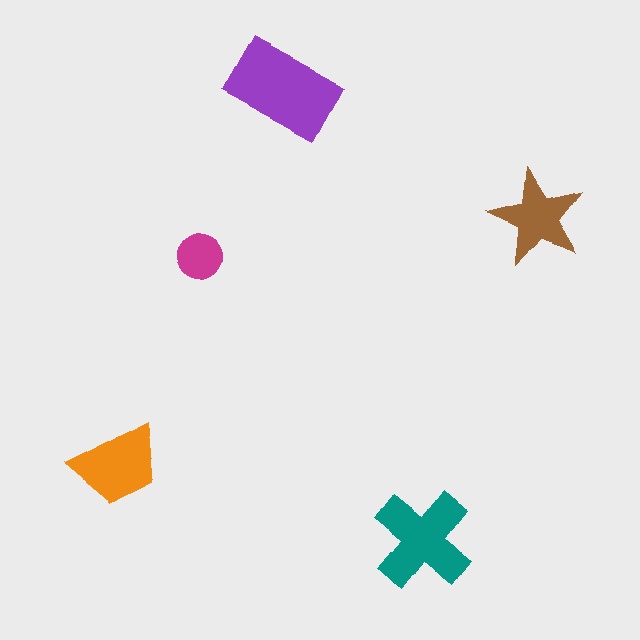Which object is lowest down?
The teal cross is bottommost.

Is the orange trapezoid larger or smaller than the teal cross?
Smaller.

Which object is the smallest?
The magenta circle.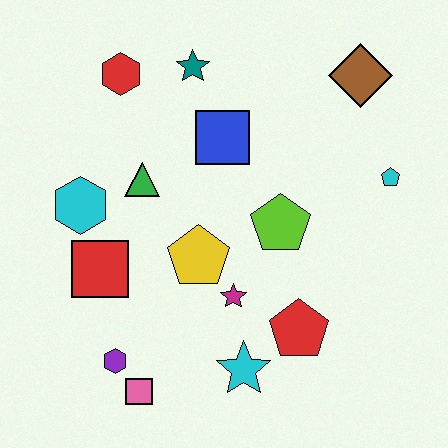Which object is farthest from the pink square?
The brown diamond is farthest from the pink square.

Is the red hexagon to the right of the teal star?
No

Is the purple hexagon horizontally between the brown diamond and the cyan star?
No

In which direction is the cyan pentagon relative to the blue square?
The cyan pentagon is to the right of the blue square.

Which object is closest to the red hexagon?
The teal star is closest to the red hexagon.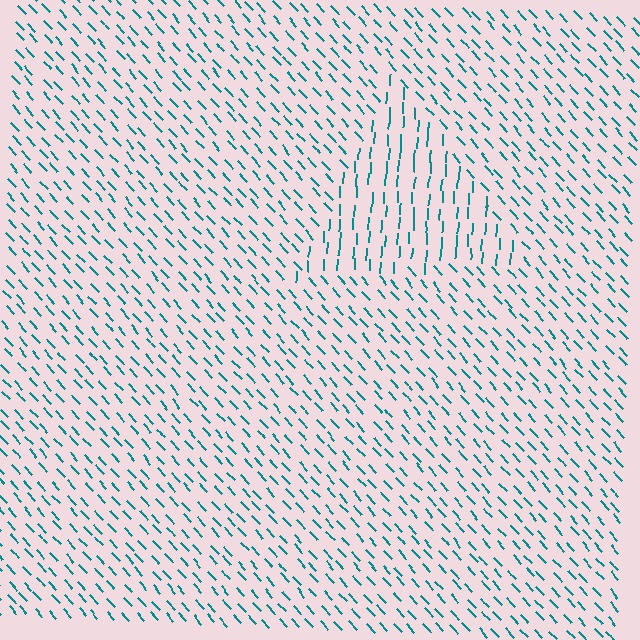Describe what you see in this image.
The image is filled with small teal line segments. A triangle region in the image has lines oriented differently from the surrounding lines, creating a visible texture boundary.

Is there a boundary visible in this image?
Yes, there is a texture boundary formed by a change in line orientation.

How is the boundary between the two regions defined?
The boundary is defined purely by a change in line orientation (approximately 45 degrees difference). All lines are the same color and thickness.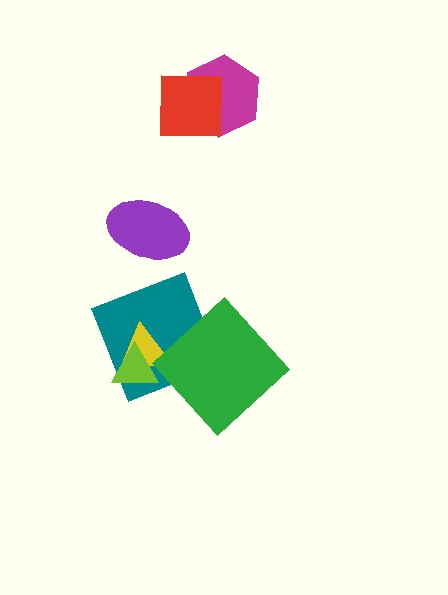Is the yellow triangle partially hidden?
Yes, it is partially covered by another shape.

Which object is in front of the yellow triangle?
The lime triangle is in front of the yellow triangle.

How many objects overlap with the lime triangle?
2 objects overlap with the lime triangle.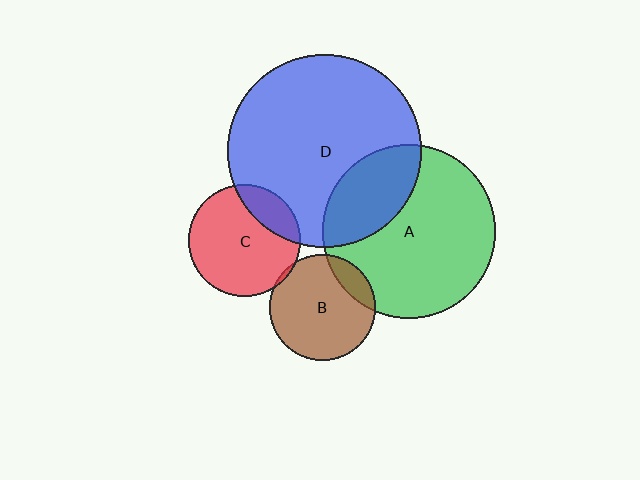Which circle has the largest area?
Circle D (blue).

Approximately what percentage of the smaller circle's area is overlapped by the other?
Approximately 15%.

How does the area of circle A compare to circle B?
Approximately 2.7 times.